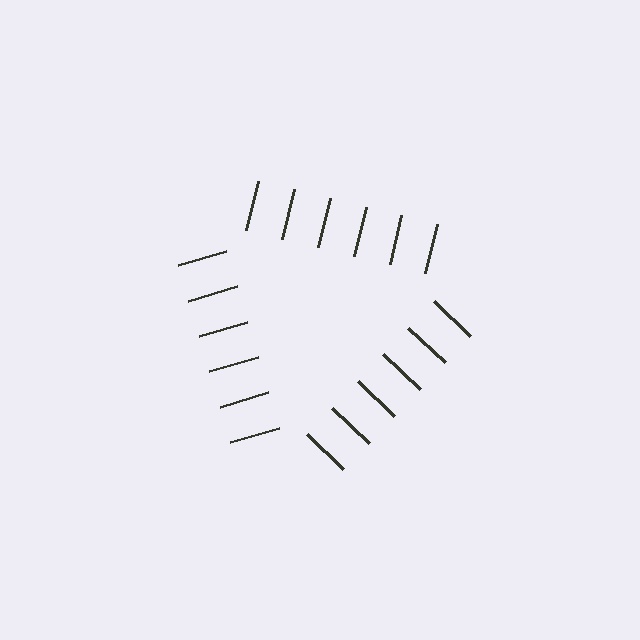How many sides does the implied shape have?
3 sides — the line-ends trace a triangle.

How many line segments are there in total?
18 — 6 along each of the 3 edges.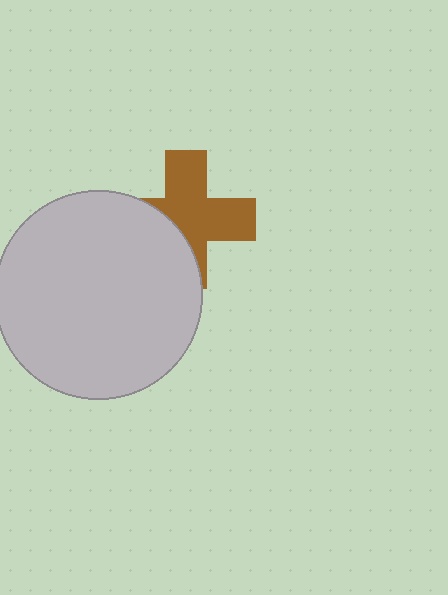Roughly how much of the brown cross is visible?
About half of it is visible (roughly 62%).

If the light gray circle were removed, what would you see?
You would see the complete brown cross.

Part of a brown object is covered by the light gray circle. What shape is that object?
It is a cross.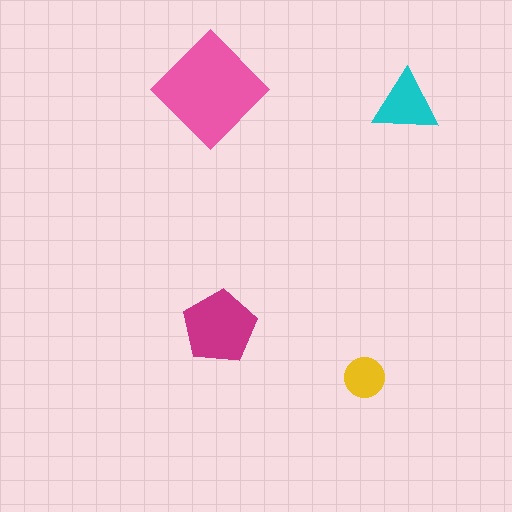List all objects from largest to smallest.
The pink diamond, the magenta pentagon, the cyan triangle, the yellow circle.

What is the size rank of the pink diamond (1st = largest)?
1st.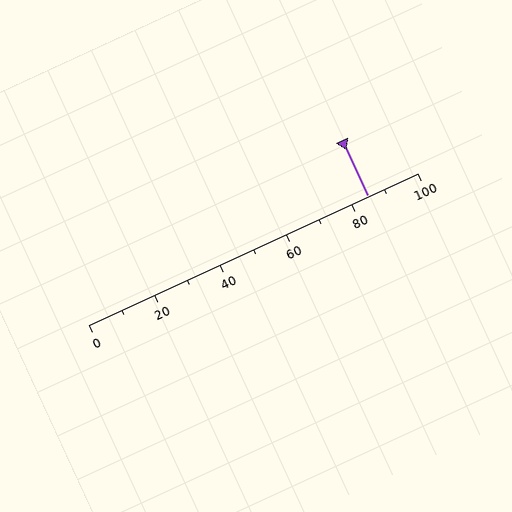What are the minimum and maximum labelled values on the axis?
The axis runs from 0 to 100.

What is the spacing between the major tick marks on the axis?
The major ticks are spaced 20 apart.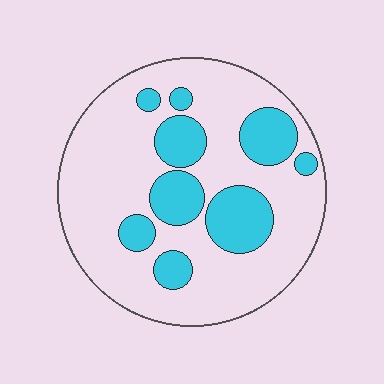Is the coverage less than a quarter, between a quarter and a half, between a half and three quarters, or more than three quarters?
Between a quarter and a half.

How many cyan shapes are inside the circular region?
9.